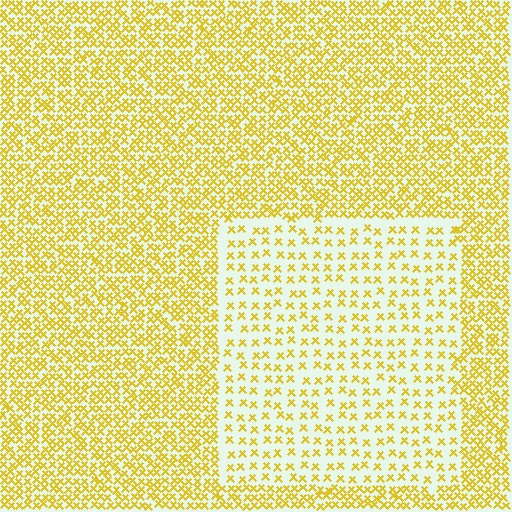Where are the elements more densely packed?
The elements are more densely packed outside the rectangle boundary.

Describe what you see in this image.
The image contains small yellow elements arranged at two different densities. A rectangle-shaped region is visible where the elements are less densely packed than the surrounding area.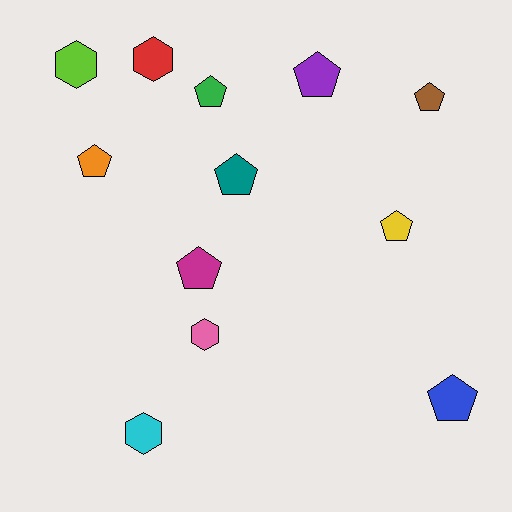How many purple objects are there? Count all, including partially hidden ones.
There is 1 purple object.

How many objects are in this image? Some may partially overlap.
There are 12 objects.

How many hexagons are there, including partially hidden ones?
There are 4 hexagons.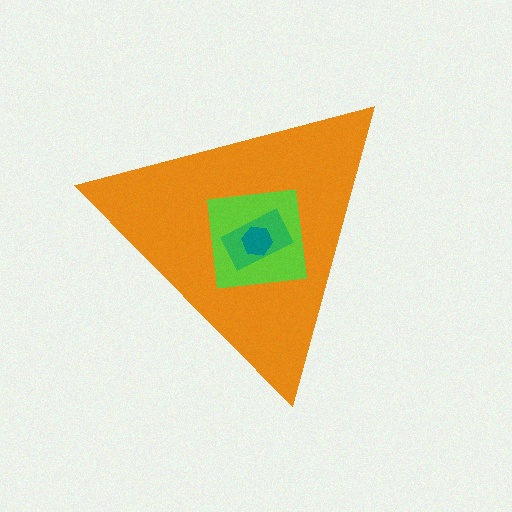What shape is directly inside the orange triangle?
The lime square.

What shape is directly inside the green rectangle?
The teal hexagon.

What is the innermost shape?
The teal hexagon.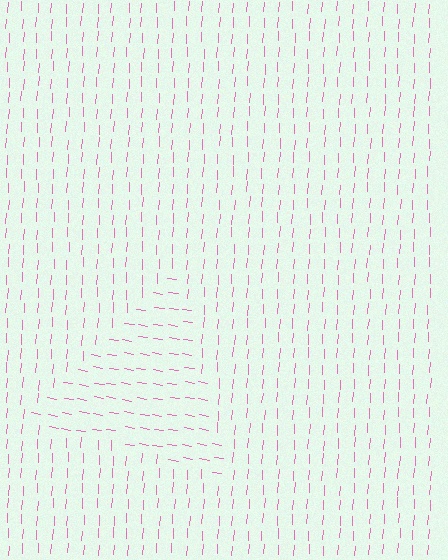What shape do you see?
I see a triangle.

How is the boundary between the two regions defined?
The boundary is defined purely by a change in line orientation (approximately 83 degrees difference). All lines are the same color and thickness.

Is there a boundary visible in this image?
Yes, there is a texture boundary formed by a change in line orientation.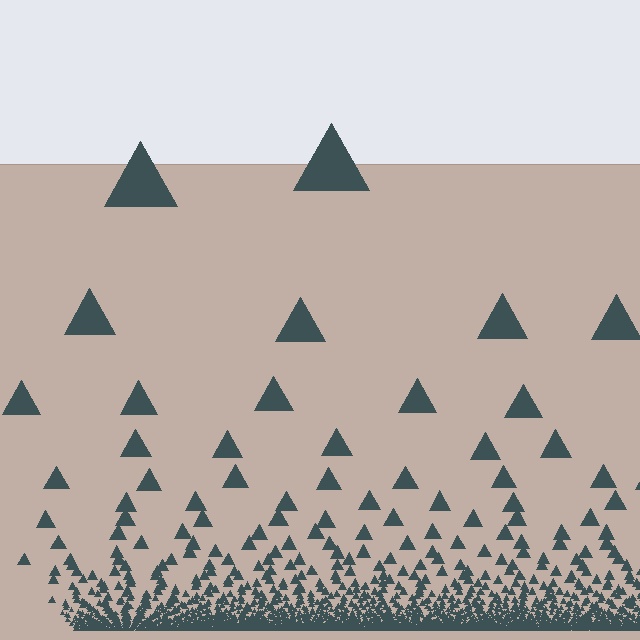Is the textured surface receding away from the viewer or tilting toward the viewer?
The surface appears to tilt toward the viewer. Texture elements get larger and sparser toward the top.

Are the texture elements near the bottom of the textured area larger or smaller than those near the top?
Smaller. The gradient is inverted — elements near the bottom are smaller and denser.